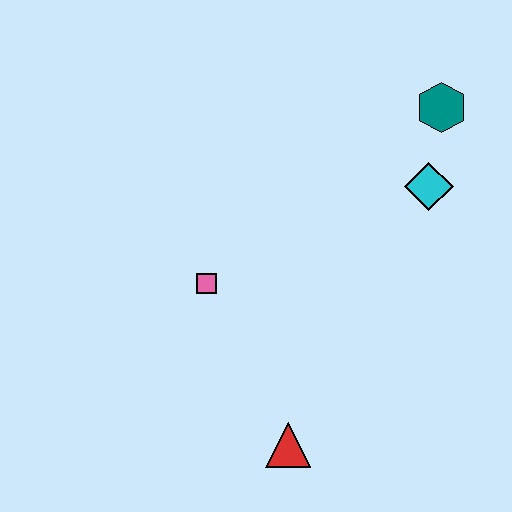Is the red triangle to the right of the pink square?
Yes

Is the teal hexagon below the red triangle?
No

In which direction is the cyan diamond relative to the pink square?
The cyan diamond is to the right of the pink square.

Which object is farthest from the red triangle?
The teal hexagon is farthest from the red triangle.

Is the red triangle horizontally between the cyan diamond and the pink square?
Yes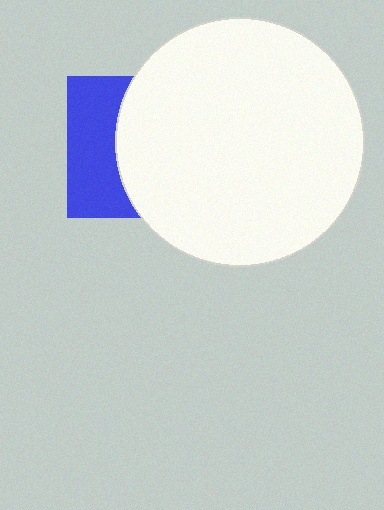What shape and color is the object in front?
The object in front is a white circle.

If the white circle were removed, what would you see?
You would see the complete blue square.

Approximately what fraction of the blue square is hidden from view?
Roughly 61% of the blue square is hidden behind the white circle.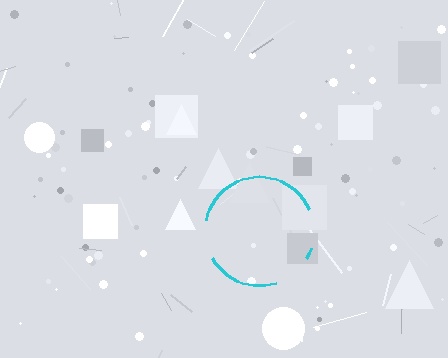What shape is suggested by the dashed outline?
The dashed outline suggests a circle.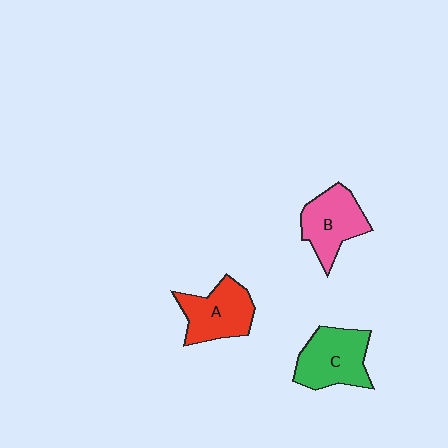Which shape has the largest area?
Shape C (green).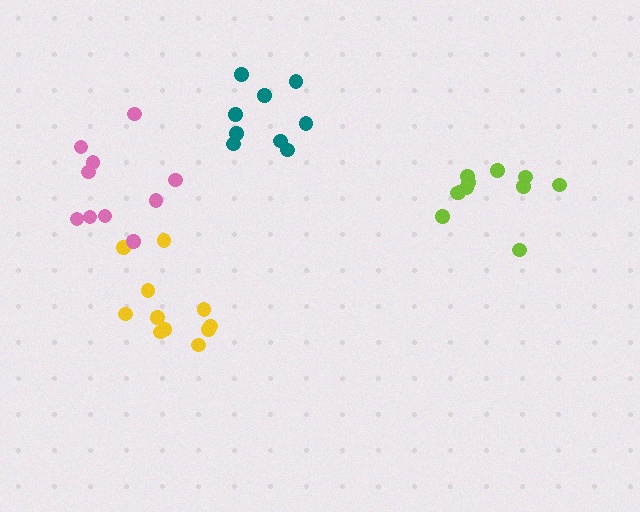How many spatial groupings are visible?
There are 4 spatial groupings.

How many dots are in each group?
Group 1: 11 dots, Group 2: 9 dots, Group 3: 11 dots, Group 4: 10 dots (41 total).